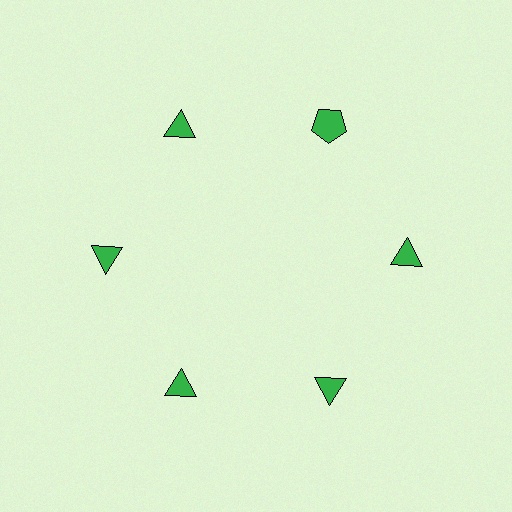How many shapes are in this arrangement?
There are 6 shapes arranged in a ring pattern.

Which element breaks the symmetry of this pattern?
The green pentagon at roughly the 1 o'clock position breaks the symmetry. All other shapes are green triangles.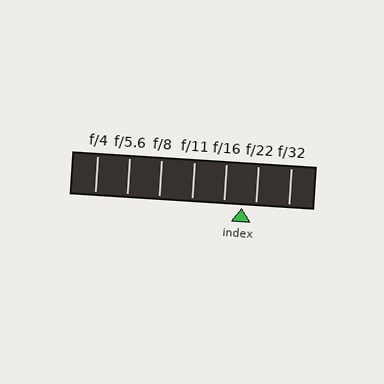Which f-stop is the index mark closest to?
The index mark is closest to f/22.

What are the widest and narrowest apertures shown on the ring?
The widest aperture shown is f/4 and the narrowest is f/32.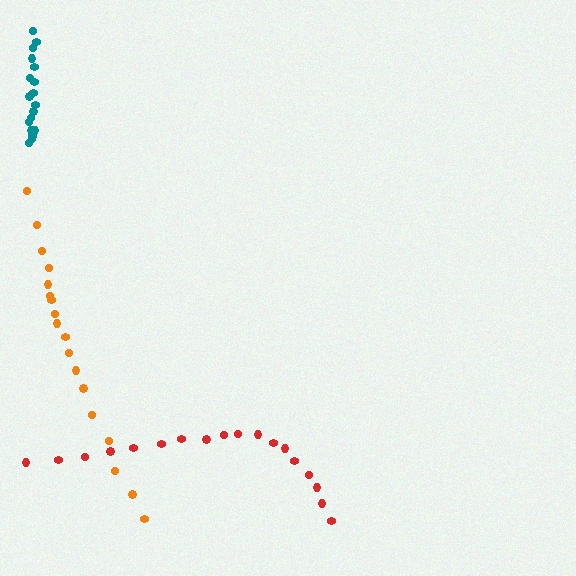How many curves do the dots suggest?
There are 3 distinct paths.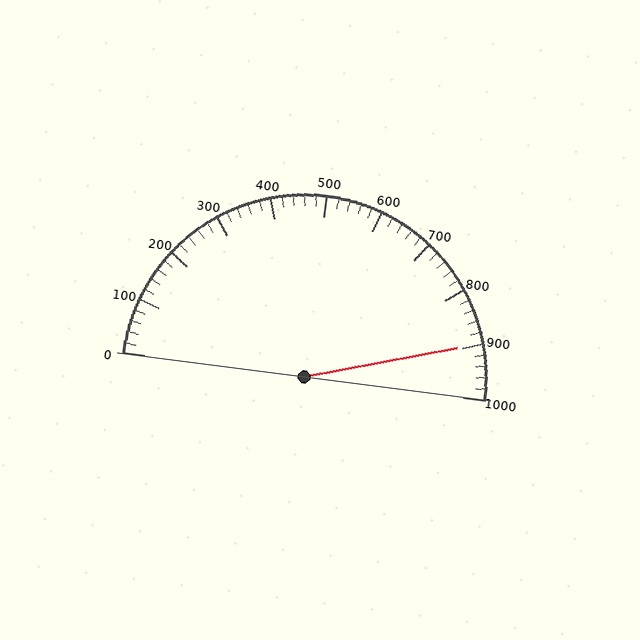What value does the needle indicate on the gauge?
The needle indicates approximately 900.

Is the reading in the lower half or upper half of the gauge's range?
The reading is in the upper half of the range (0 to 1000).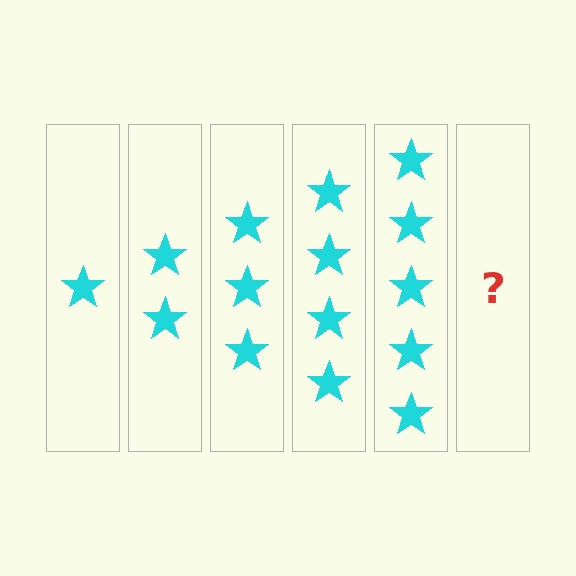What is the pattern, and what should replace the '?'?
The pattern is that each step adds one more star. The '?' should be 6 stars.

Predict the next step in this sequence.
The next step is 6 stars.